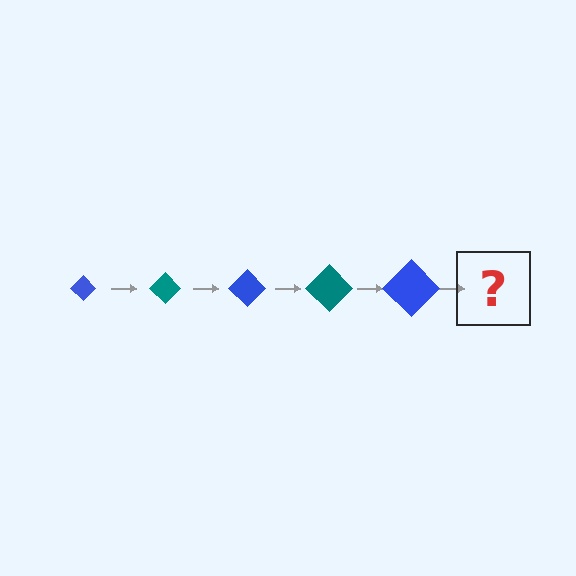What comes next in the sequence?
The next element should be a teal diamond, larger than the previous one.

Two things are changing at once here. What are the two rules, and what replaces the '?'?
The two rules are that the diamond grows larger each step and the color cycles through blue and teal. The '?' should be a teal diamond, larger than the previous one.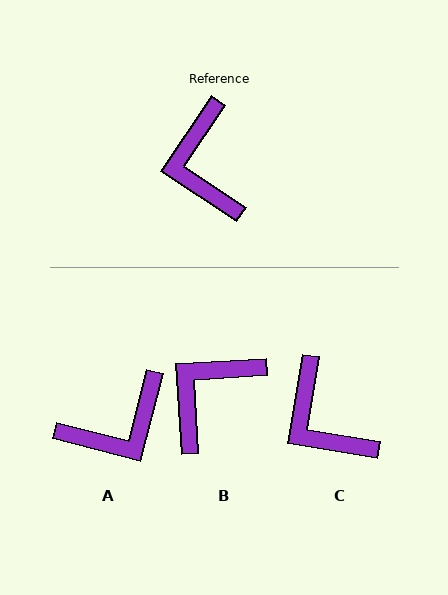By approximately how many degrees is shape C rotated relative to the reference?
Approximately 24 degrees counter-clockwise.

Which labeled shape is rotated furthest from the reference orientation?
A, about 109 degrees away.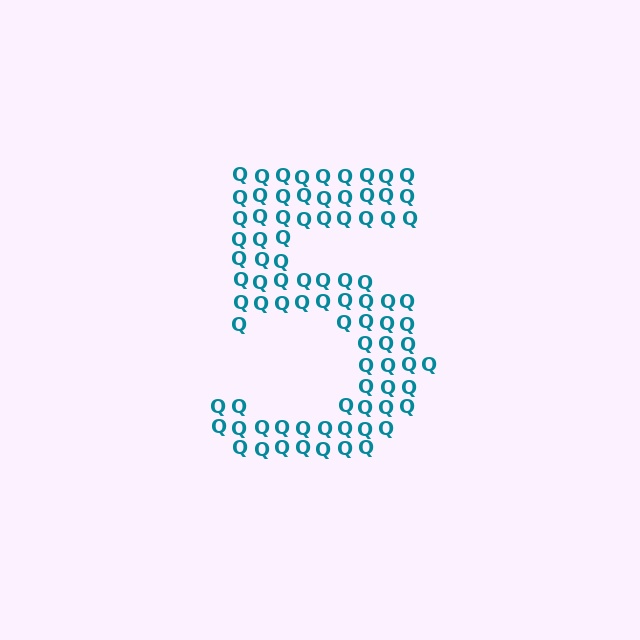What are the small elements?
The small elements are letter Q's.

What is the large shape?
The large shape is the digit 5.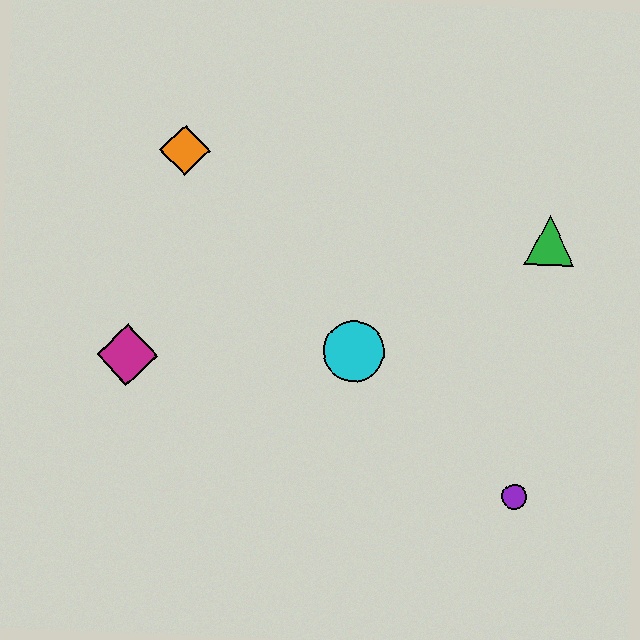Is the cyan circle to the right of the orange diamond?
Yes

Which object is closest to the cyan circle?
The purple circle is closest to the cyan circle.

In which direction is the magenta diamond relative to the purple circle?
The magenta diamond is to the left of the purple circle.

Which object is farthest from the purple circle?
The orange diamond is farthest from the purple circle.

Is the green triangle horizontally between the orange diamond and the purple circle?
No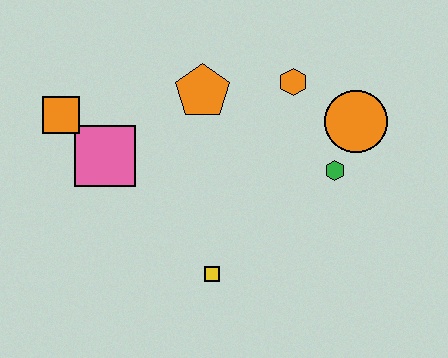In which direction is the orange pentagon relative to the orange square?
The orange pentagon is to the right of the orange square.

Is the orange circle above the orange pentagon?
No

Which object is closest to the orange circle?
The green hexagon is closest to the orange circle.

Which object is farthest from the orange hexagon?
The orange square is farthest from the orange hexagon.